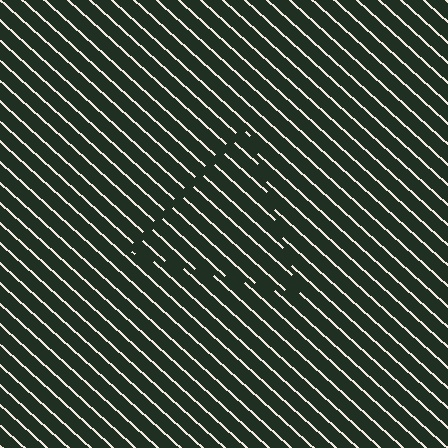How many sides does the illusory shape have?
3 sides — the line-ends trace a triangle.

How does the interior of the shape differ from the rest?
The interior of the shape contains the same grating, shifted by half a period — the contour is defined by the phase discontinuity where line-ends from the inner and outer gratings abut.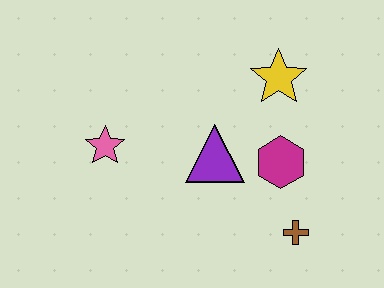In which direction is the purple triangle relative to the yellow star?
The purple triangle is below the yellow star.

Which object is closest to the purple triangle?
The magenta hexagon is closest to the purple triangle.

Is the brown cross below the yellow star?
Yes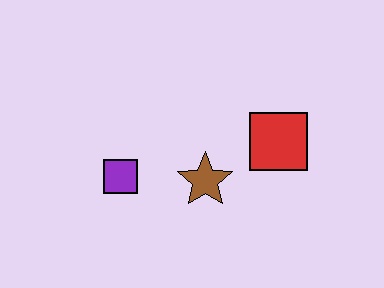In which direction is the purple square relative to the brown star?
The purple square is to the left of the brown star.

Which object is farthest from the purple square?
The red square is farthest from the purple square.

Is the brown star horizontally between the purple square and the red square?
Yes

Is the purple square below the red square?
Yes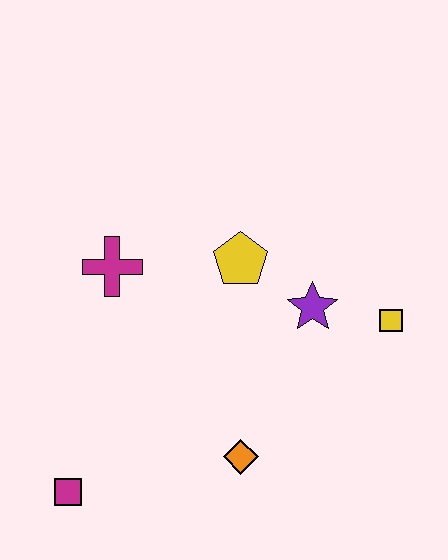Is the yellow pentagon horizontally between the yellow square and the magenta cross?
Yes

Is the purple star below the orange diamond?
No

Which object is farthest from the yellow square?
The magenta square is farthest from the yellow square.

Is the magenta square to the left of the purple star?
Yes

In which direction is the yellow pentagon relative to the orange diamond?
The yellow pentagon is above the orange diamond.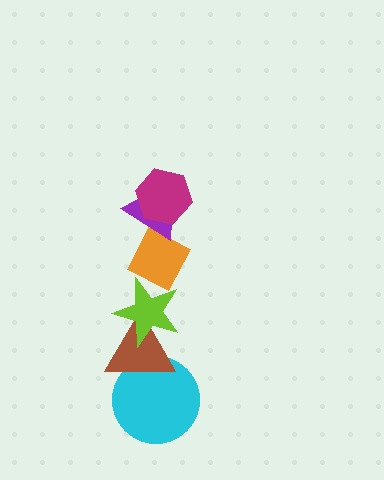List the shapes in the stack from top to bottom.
From top to bottom: the magenta hexagon, the purple triangle, the orange diamond, the lime star, the brown triangle, the cyan circle.